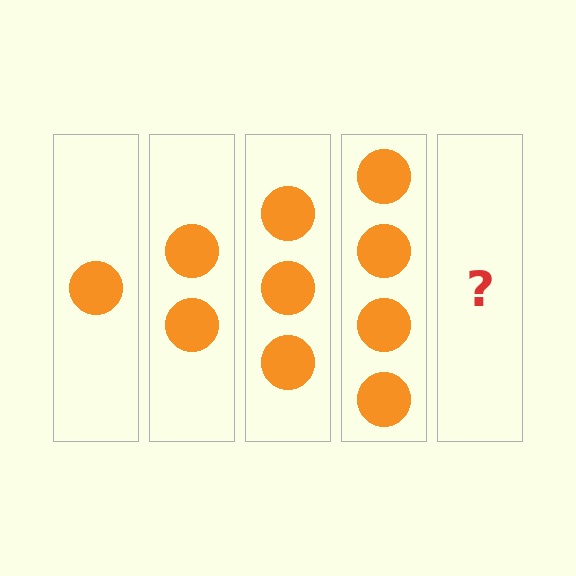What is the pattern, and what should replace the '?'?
The pattern is that each step adds one more circle. The '?' should be 5 circles.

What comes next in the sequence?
The next element should be 5 circles.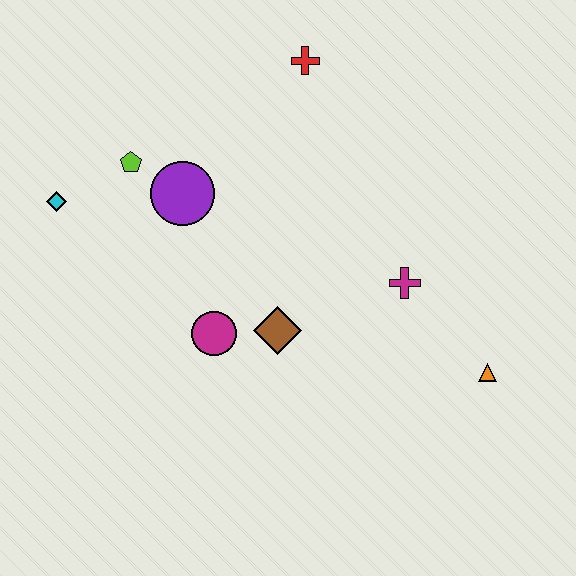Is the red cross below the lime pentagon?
No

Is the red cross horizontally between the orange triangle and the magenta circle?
Yes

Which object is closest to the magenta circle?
The brown diamond is closest to the magenta circle.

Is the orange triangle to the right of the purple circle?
Yes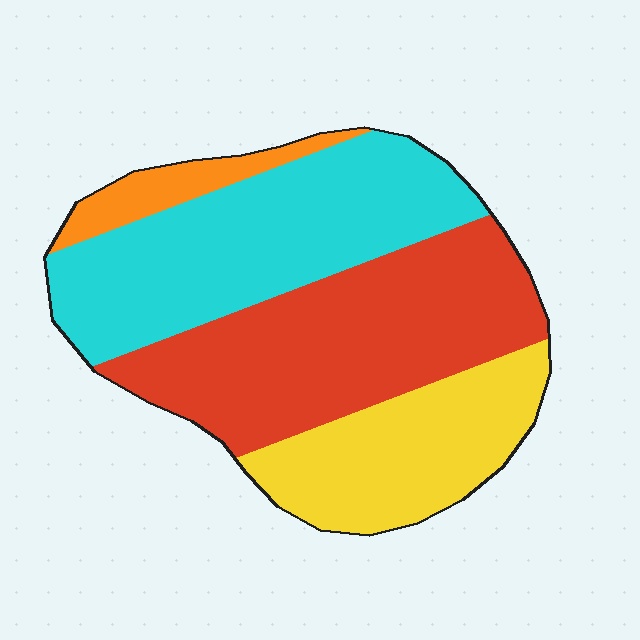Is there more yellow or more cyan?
Cyan.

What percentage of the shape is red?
Red takes up about three eighths (3/8) of the shape.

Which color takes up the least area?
Orange, at roughly 5%.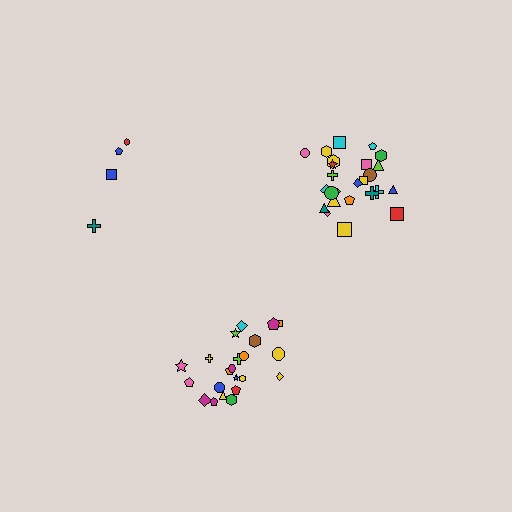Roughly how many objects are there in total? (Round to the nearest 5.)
Roughly 50 objects in total.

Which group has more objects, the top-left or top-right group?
The top-right group.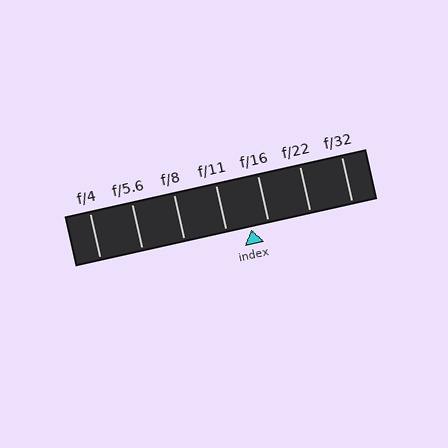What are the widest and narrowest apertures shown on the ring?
The widest aperture shown is f/4 and the narrowest is f/32.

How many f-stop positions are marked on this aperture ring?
There are 7 f-stop positions marked.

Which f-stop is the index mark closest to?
The index mark is closest to f/16.